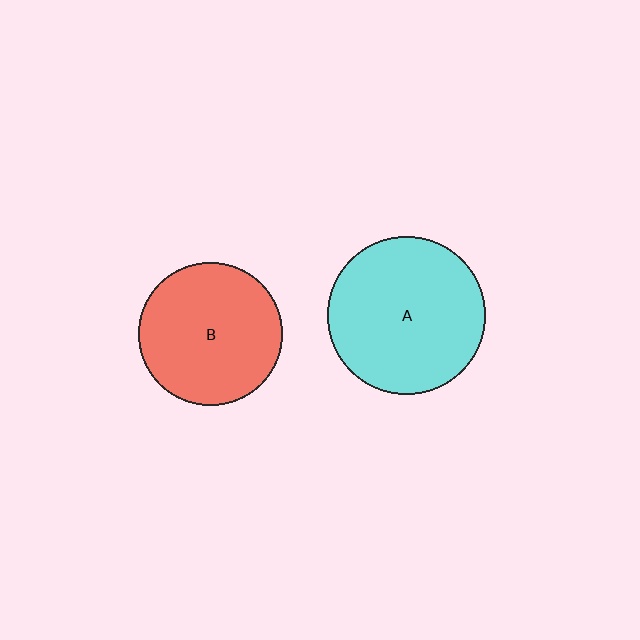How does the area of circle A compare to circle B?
Approximately 1.2 times.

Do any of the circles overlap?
No, none of the circles overlap.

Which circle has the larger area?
Circle A (cyan).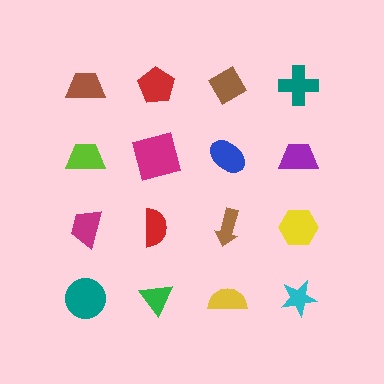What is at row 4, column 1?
A teal circle.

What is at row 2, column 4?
A purple trapezoid.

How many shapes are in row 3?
4 shapes.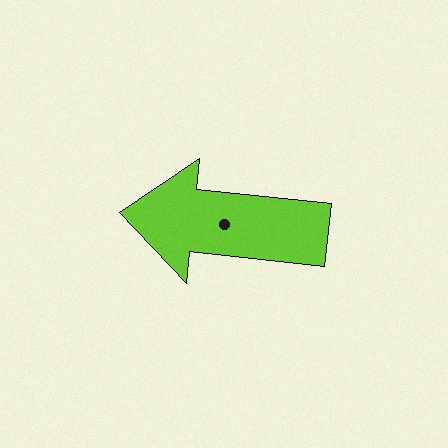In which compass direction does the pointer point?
West.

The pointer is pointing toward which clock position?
Roughly 9 o'clock.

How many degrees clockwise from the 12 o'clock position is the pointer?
Approximately 276 degrees.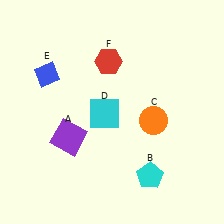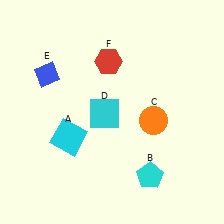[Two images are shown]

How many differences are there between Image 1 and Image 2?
There is 1 difference between the two images.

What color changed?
The square (A) changed from purple in Image 1 to cyan in Image 2.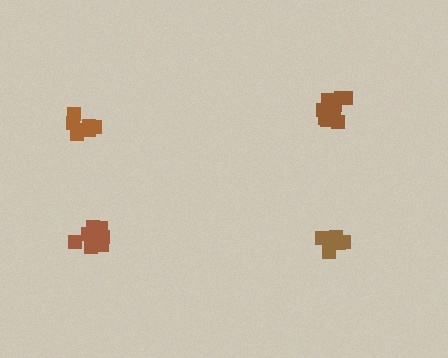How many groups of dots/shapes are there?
There are 4 groups.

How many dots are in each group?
Group 1: 11 dots, Group 2: 12 dots, Group 3: 8 dots, Group 4: 7 dots (38 total).